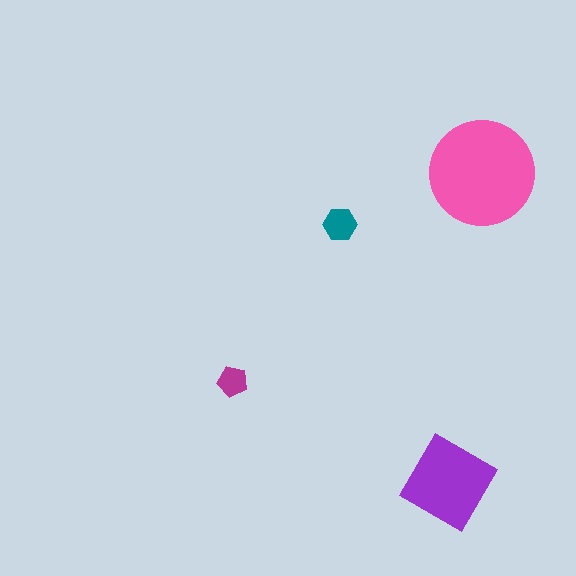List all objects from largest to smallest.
The pink circle, the purple diamond, the teal hexagon, the magenta pentagon.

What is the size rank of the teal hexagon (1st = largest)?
3rd.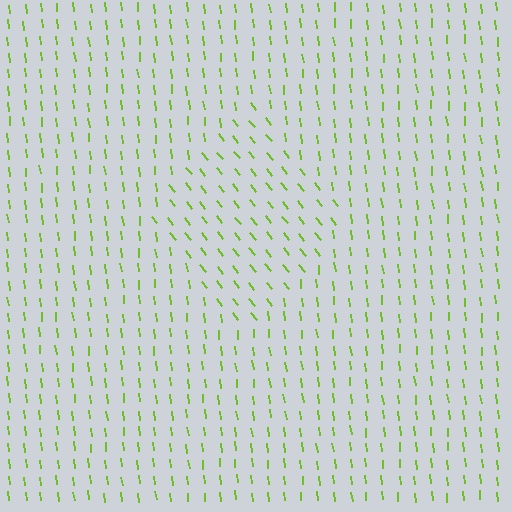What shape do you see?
I see a diamond.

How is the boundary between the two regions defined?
The boundary is defined purely by a change in line orientation (approximately 32 degrees difference). All lines are the same color and thickness.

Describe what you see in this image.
The image is filled with small lime line segments. A diamond region in the image has lines oriented differently from the surrounding lines, creating a visible texture boundary.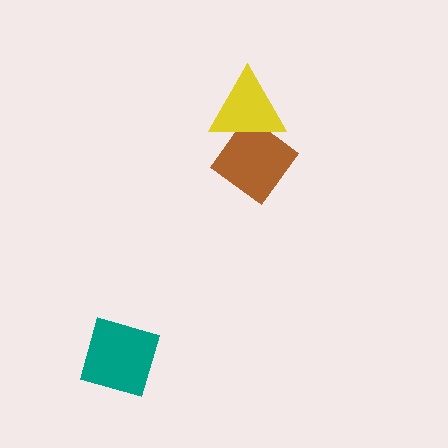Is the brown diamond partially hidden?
Yes, it is partially covered by another shape.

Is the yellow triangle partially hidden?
No, no other shape covers it.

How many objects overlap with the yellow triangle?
1 object overlaps with the yellow triangle.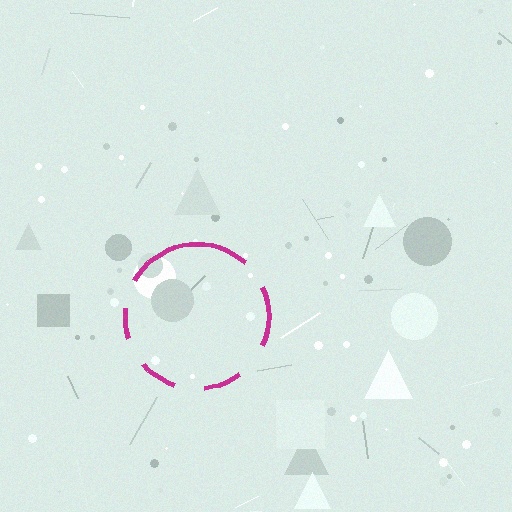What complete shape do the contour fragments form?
The contour fragments form a circle.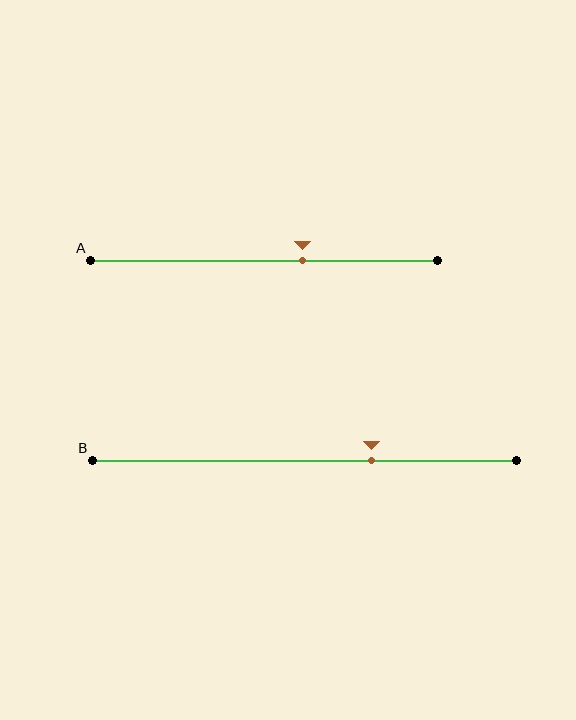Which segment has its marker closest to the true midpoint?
Segment A has its marker closest to the true midpoint.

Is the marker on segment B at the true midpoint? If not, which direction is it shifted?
No, the marker on segment B is shifted to the right by about 16% of the segment length.